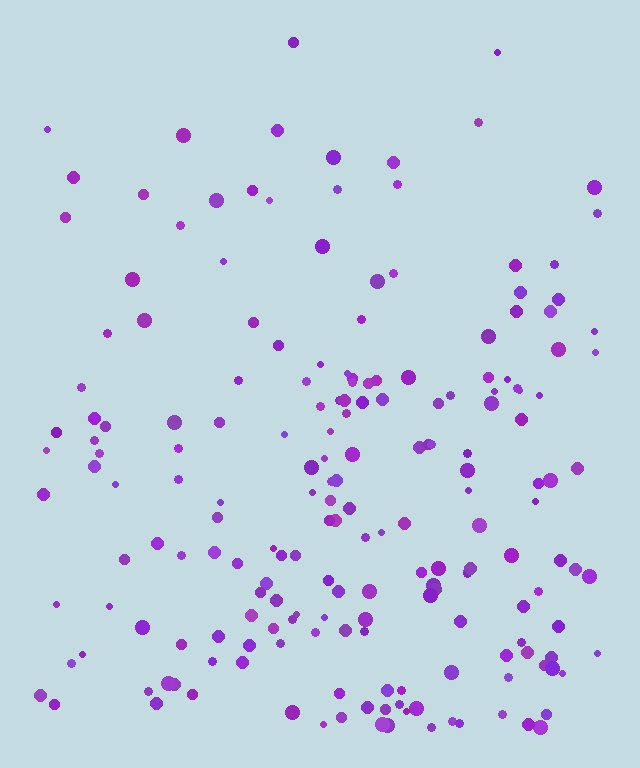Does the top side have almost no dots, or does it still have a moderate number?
Still a moderate number, just noticeably fewer than the bottom.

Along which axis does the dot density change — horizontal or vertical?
Vertical.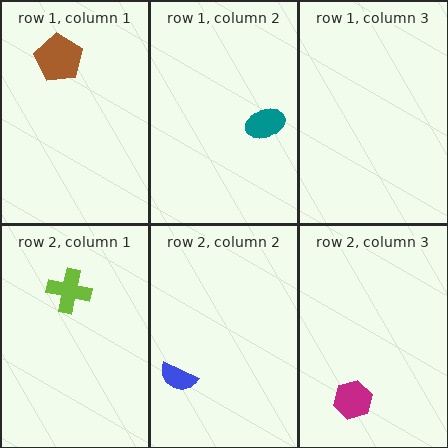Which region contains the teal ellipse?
The row 1, column 2 region.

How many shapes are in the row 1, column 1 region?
1.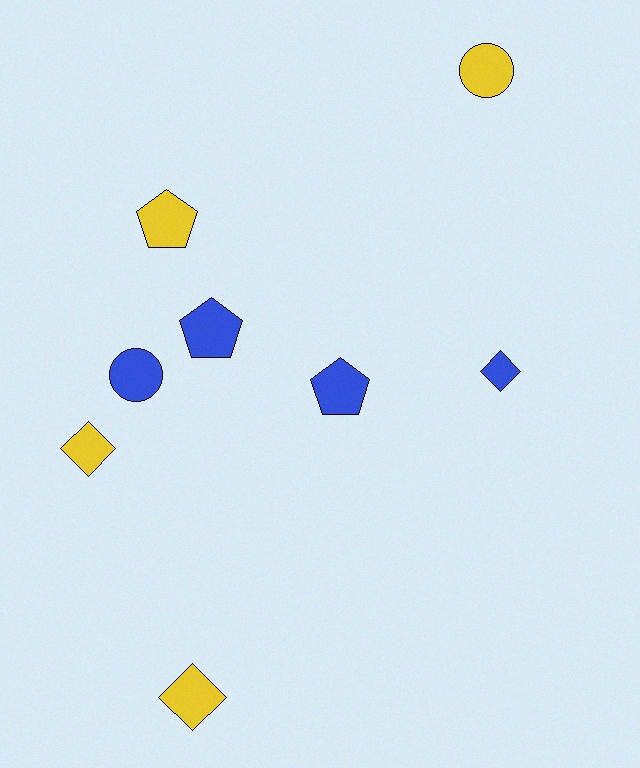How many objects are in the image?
There are 8 objects.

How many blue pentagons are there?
There are 2 blue pentagons.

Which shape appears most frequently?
Diamond, with 3 objects.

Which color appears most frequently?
Yellow, with 4 objects.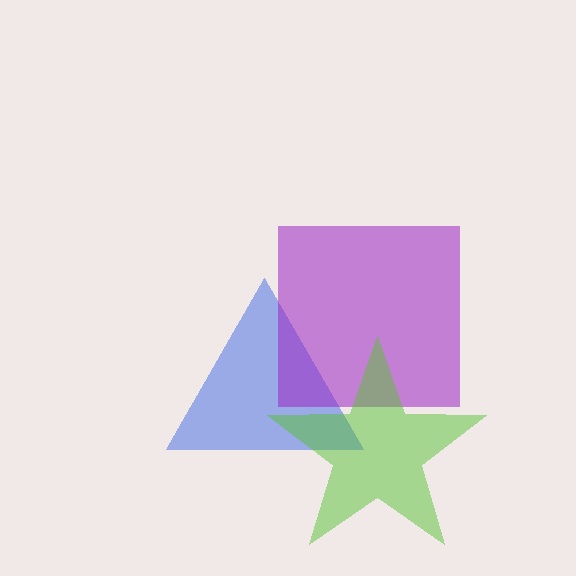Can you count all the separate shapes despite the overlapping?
Yes, there are 3 separate shapes.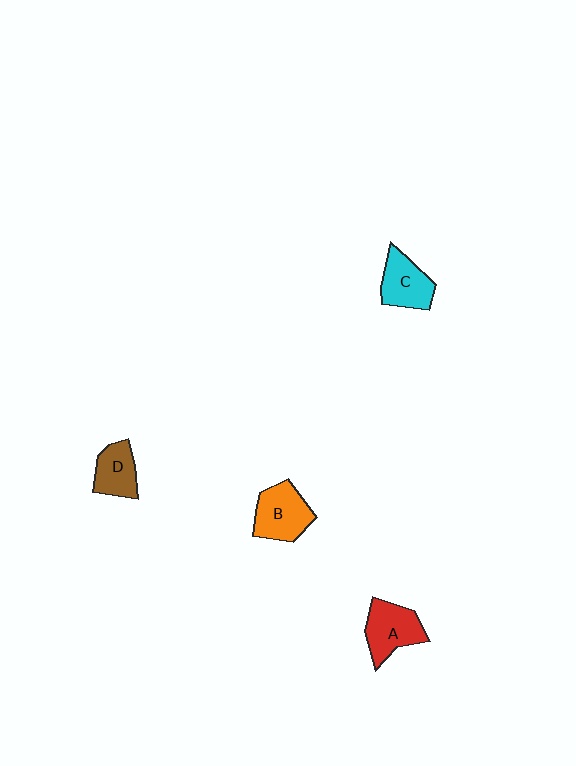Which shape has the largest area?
Shape B (orange).